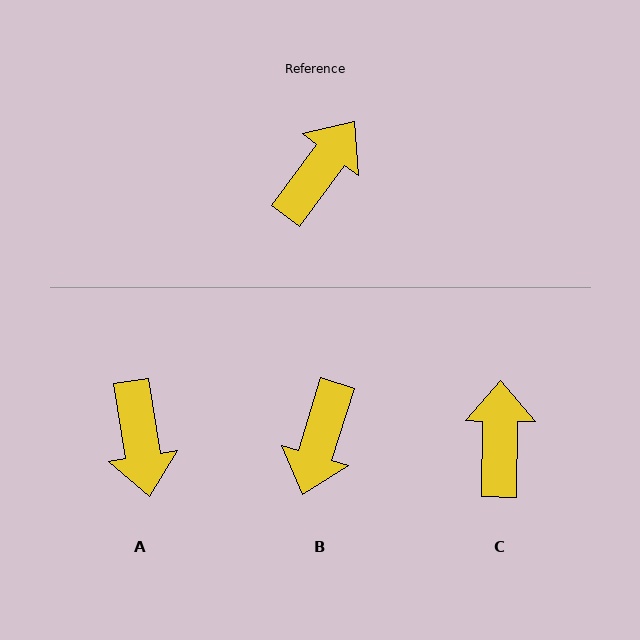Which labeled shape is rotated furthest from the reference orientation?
B, about 161 degrees away.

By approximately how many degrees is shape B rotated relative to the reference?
Approximately 161 degrees clockwise.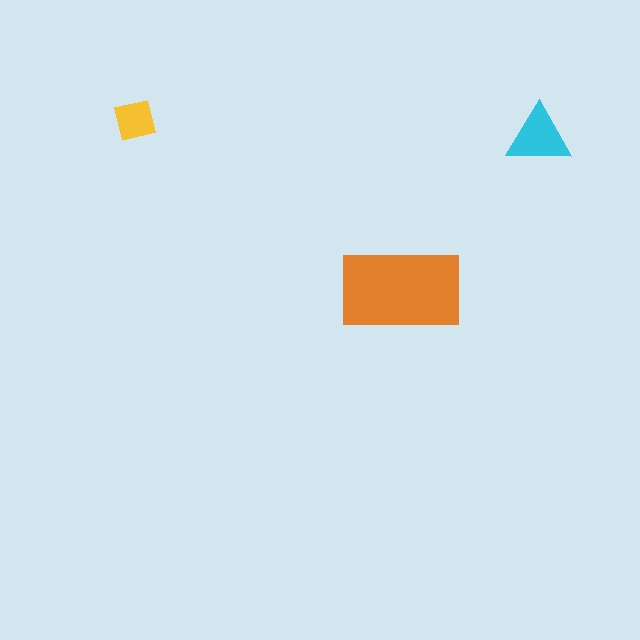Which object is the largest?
The orange rectangle.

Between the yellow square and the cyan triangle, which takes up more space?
The cyan triangle.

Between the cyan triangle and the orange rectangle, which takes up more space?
The orange rectangle.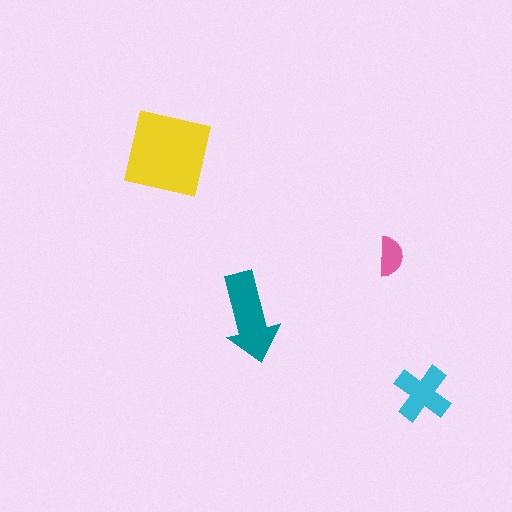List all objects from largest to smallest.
The yellow square, the teal arrow, the cyan cross, the pink semicircle.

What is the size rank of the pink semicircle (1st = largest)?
4th.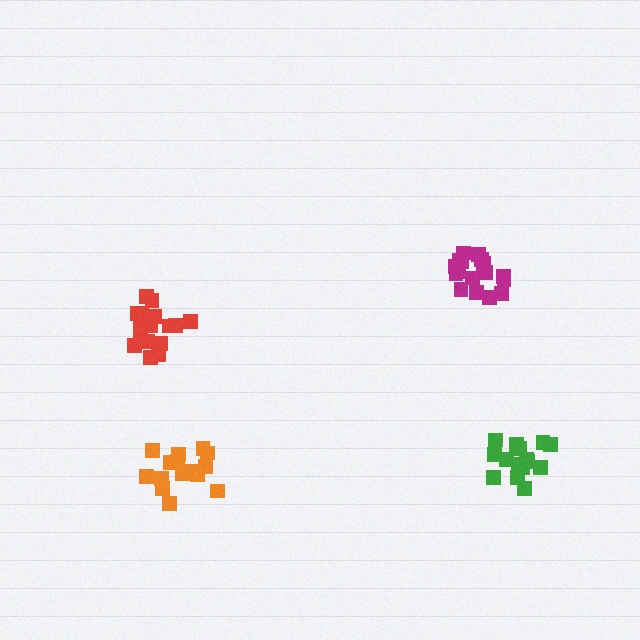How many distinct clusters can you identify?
There are 4 distinct clusters.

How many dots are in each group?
Group 1: 18 dots, Group 2: 17 dots, Group 3: 19 dots, Group 4: 17 dots (71 total).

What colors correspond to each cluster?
The clusters are colored: orange, green, red, magenta.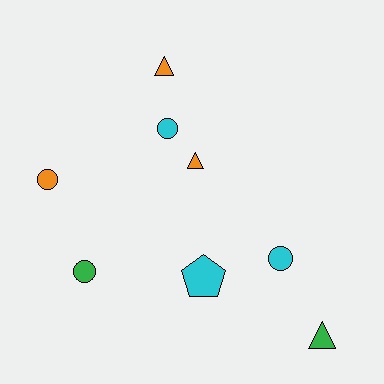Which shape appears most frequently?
Circle, with 4 objects.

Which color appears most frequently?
Cyan, with 3 objects.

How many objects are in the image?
There are 8 objects.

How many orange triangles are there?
There are 2 orange triangles.